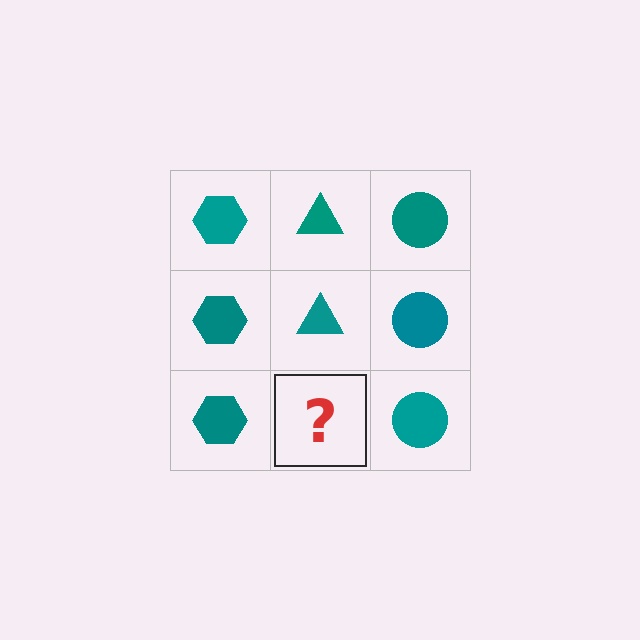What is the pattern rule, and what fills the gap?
The rule is that each column has a consistent shape. The gap should be filled with a teal triangle.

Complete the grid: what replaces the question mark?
The question mark should be replaced with a teal triangle.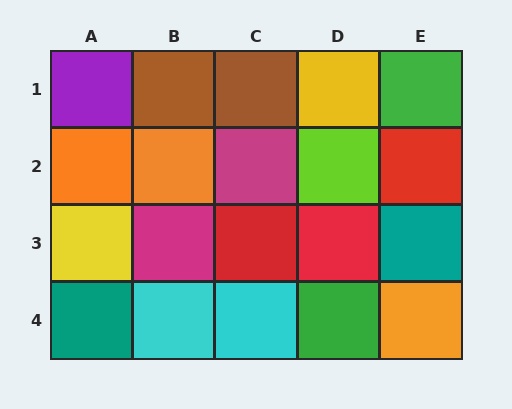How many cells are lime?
1 cell is lime.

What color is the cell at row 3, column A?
Yellow.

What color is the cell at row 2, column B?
Orange.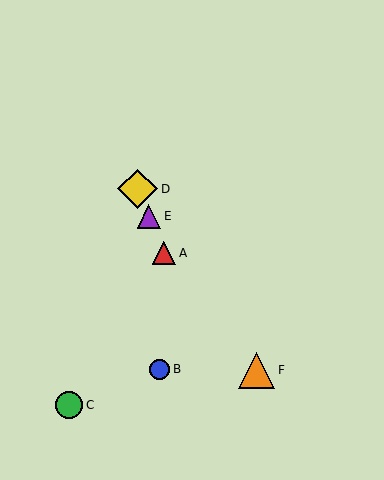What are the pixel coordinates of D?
Object D is at (138, 189).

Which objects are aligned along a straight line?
Objects A, D, E are aligned along a straight line.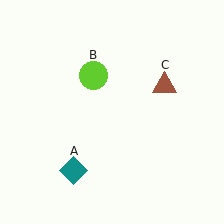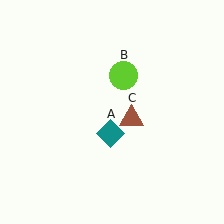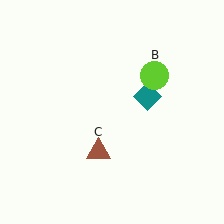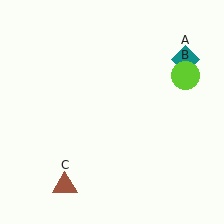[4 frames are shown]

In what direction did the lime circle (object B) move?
The lime circle (object B) moved right.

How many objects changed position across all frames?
3 objects changed position: teal diamond (object A), lime circle (object B), brown triangle (object C).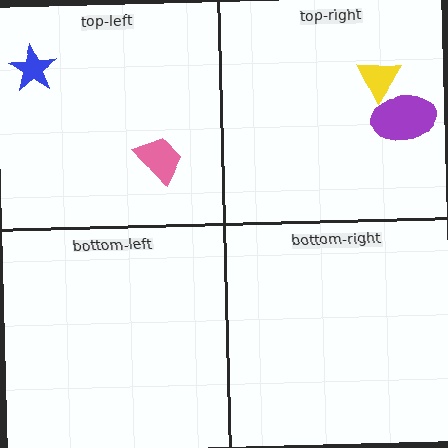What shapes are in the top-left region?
The pink trapezoid, the blue star.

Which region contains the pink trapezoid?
The top-left region.